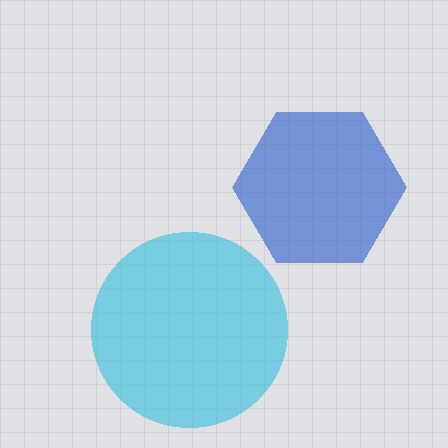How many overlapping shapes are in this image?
There are 2 overlapping shapes in the image.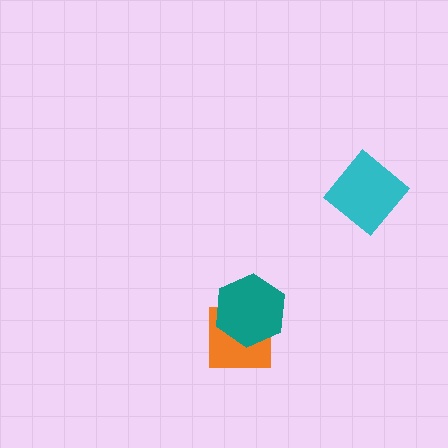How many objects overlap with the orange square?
1 object overlaps with the orange square.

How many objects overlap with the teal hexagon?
1 object overlaps with the teal hexagon.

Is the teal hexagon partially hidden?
No, no other shape covers it.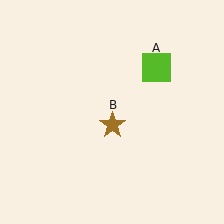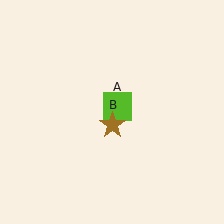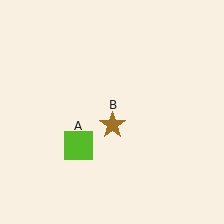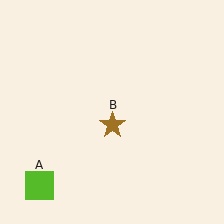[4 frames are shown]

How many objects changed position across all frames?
1 object changed position: lime square (object A).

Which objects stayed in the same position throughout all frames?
Brown star (object B) remained stationary.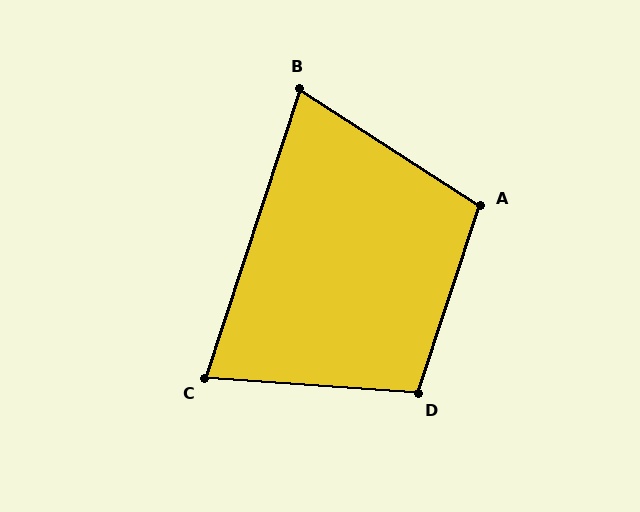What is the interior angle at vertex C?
Approximately 76 degrees (acute).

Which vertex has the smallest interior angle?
B, at approximately 75 degrees.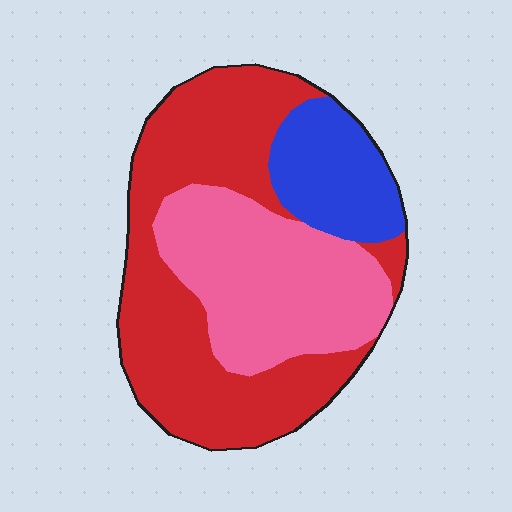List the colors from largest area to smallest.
From largest to smallest: red, pink, blue.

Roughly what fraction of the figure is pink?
Pink takes up between a third and a half of the figure.